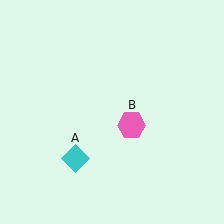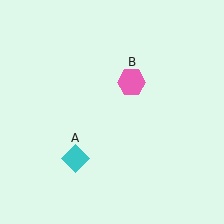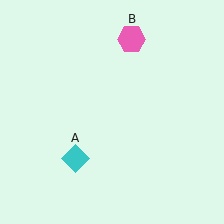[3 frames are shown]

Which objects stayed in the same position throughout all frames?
Cyan diamond (object A) remained stationary.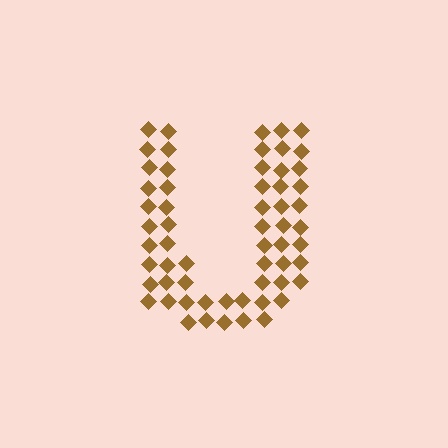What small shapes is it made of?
It is made of small diamonds.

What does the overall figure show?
The overall figure shows the letter U.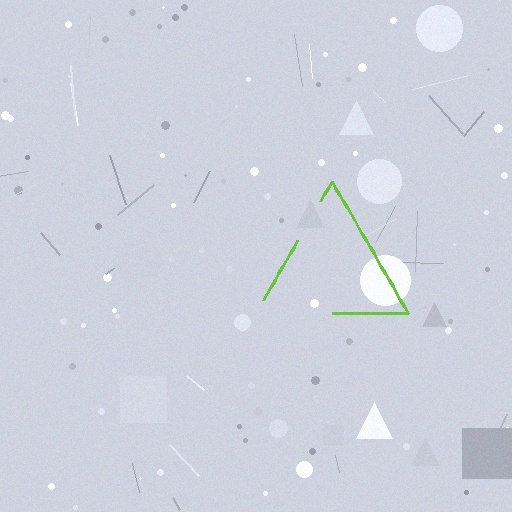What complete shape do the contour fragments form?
The contour fragments form a triangle.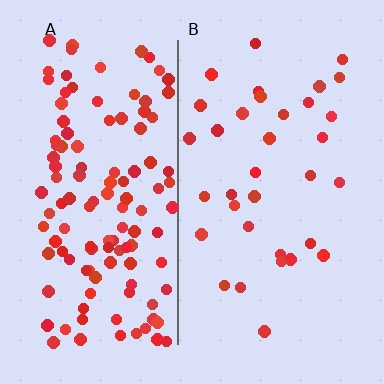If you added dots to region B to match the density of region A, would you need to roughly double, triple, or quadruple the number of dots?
Approximately quadruple.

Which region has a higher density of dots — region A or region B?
A (the left).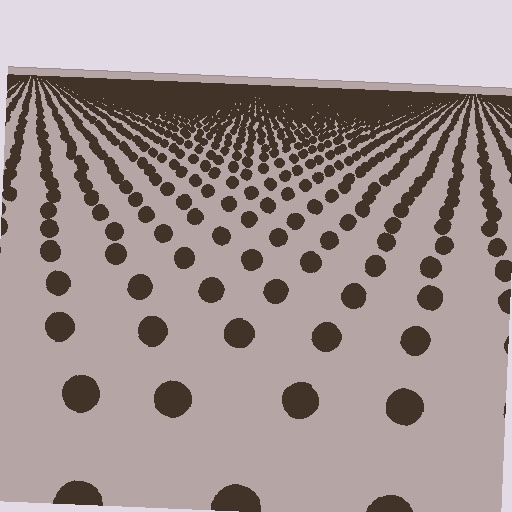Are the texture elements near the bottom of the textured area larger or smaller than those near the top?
Larger. Near the bottom, elements are closer to the viewer and appear at a bigger on-screen size.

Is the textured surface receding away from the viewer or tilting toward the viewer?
The surface is receding away from the viewer. Texture elements get smaller and denser toward the top.